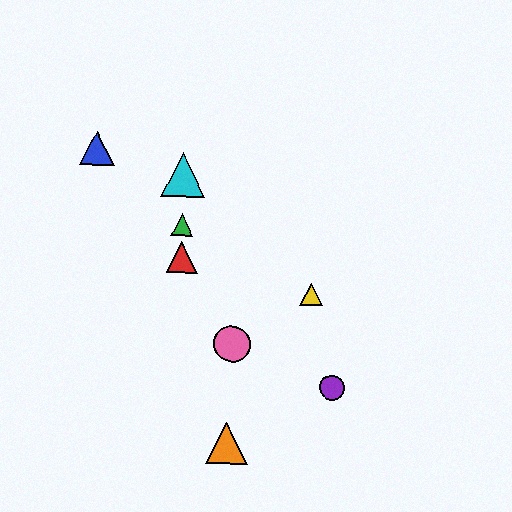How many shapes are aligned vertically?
3 shapes (the red triangle, the green triangle, the cyan triangle) are aligned vertically.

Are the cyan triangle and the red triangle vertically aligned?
Yes, both are at x≈184.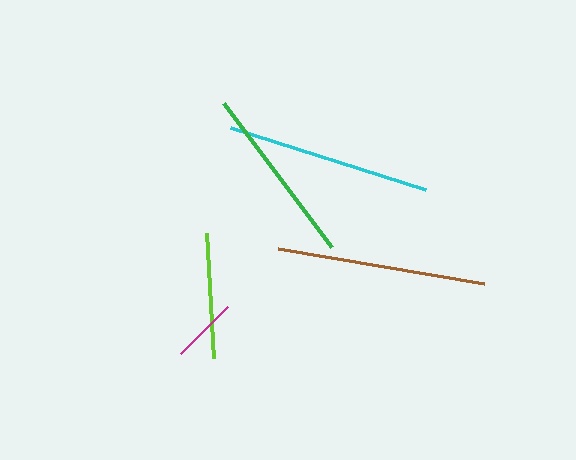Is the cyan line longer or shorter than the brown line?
The brown line is longer than the cyan line.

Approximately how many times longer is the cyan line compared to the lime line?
The cyan line is approximately 1.6 times the length of the lime line.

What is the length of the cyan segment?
The cyan segment is approximately 204 pixels long.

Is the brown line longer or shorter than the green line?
The brown line is longer than the green line.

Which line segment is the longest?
The brown line is the longest at approximately 209 pixels.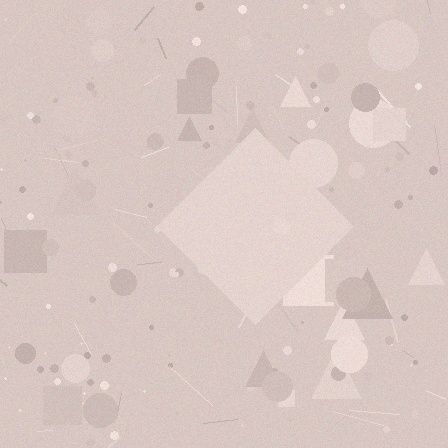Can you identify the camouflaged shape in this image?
The camouflaged shape is a diamond.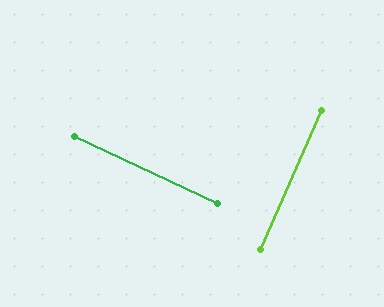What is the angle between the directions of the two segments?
Approximately 89 degrees.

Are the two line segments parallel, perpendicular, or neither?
Perpendicular — they meet at approximately 89°.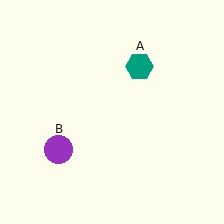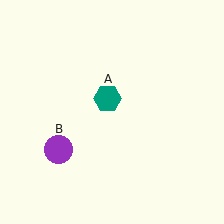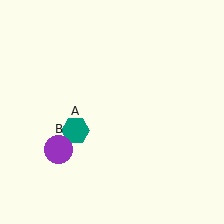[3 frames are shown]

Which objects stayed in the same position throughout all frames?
Purple circle (object B) remained stationary.